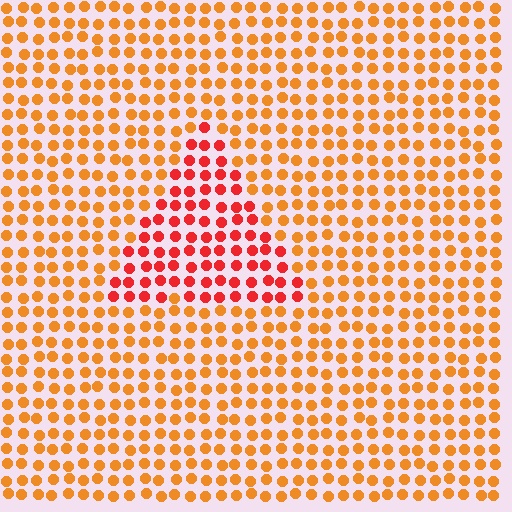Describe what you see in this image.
The image is filled with small orange elements in a uniform arrangement. A triangle-shaped region is visible where the elements are tinted to a slightly different hue, forming a subtle color boundary.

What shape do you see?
I see a triangle.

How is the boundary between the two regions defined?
The boundary is defined purely by a slight shift in hue (about 33 degrees). Spacing, size, and orientation are identical on both sides.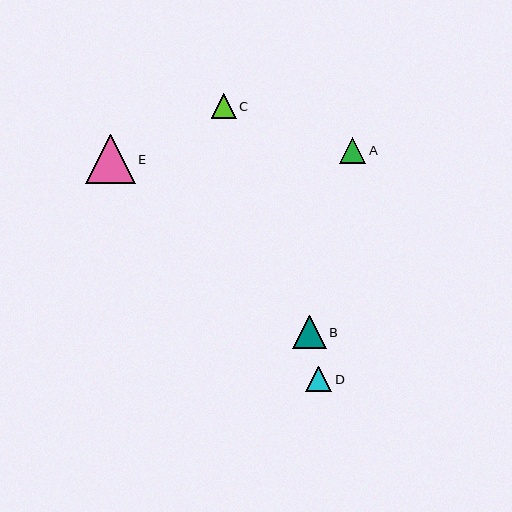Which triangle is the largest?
Triangle E is the largest with a size of approximately 50 pixels.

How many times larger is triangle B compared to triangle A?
Triangle B is approximately 1.3 times the size of triangle A.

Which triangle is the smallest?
Triangle C is the smallest with a size of approximately 25 pixels.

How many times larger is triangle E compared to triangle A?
Triangle E is approximately 1.9 times the size of triangle A.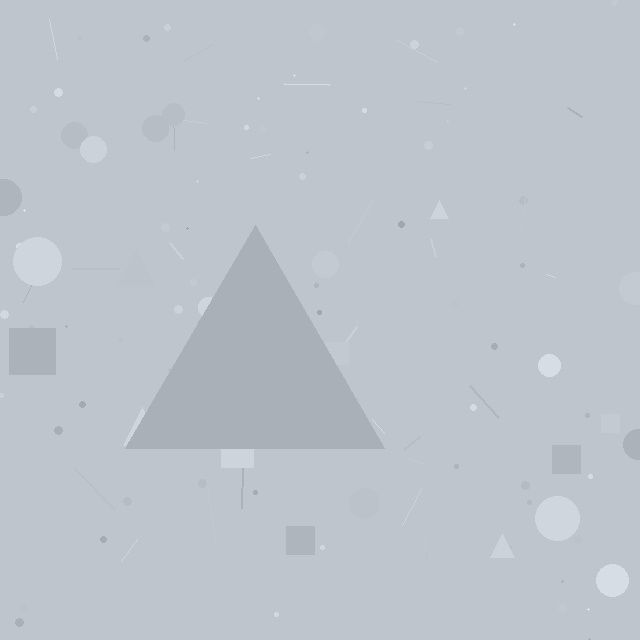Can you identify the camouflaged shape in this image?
The camouflaged shape is a triangle.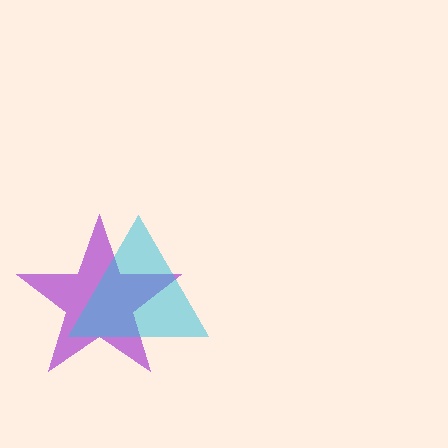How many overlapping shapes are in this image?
There are 2 overlapping shapes in the image.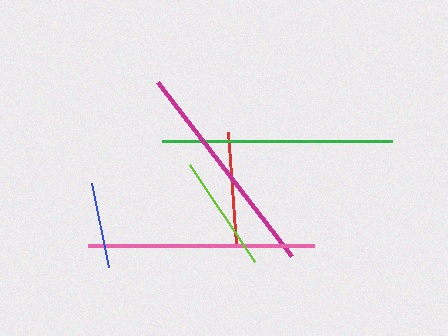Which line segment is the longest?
The green line is the longest at approximately 229 pixels.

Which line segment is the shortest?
The blue line is the shortest at approximately 85 pixels.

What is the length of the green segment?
The green segment is approximately 229 pixels long.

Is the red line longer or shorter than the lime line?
The lime line is longer than the red line.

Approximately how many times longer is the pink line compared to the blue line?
The pink line is approximately 2.6 times the length of the blue line.